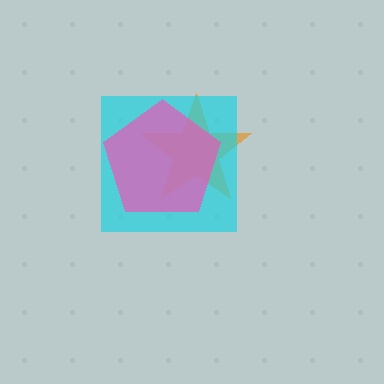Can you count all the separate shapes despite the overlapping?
Yes, there are 3 separate shapes.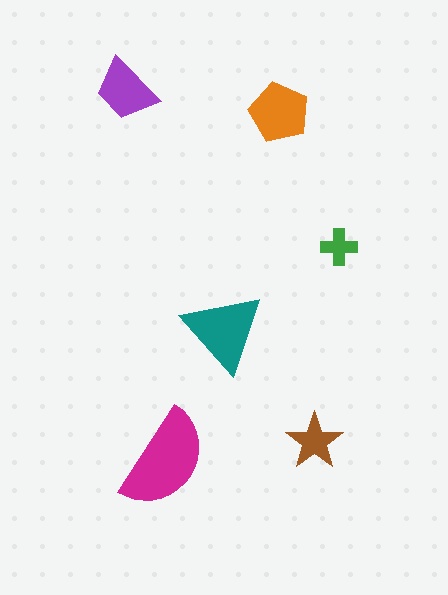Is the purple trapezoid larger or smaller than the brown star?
Larger.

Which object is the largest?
The magenta semicircle.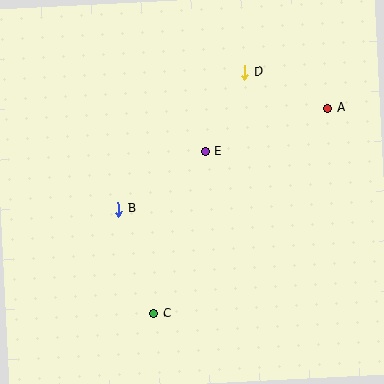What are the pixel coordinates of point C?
Point C is at (154, 314).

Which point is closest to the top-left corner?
Point B is closest to the top-left corner.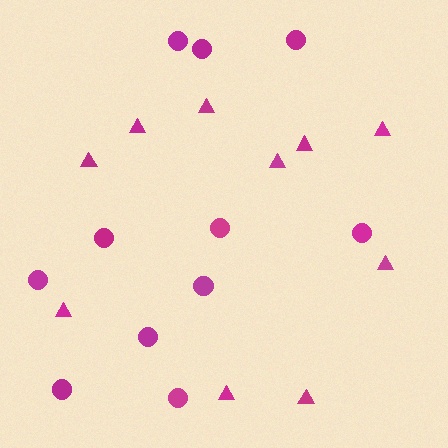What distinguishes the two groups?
There are 2 groups: one group of circles (11) and one group of triangles (10).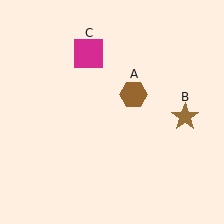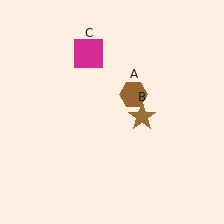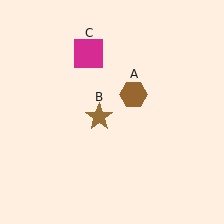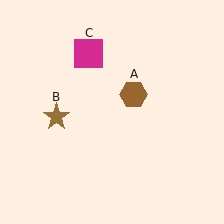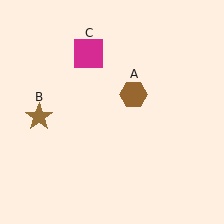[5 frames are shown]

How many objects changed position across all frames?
1 object changed position: brown star (object B).